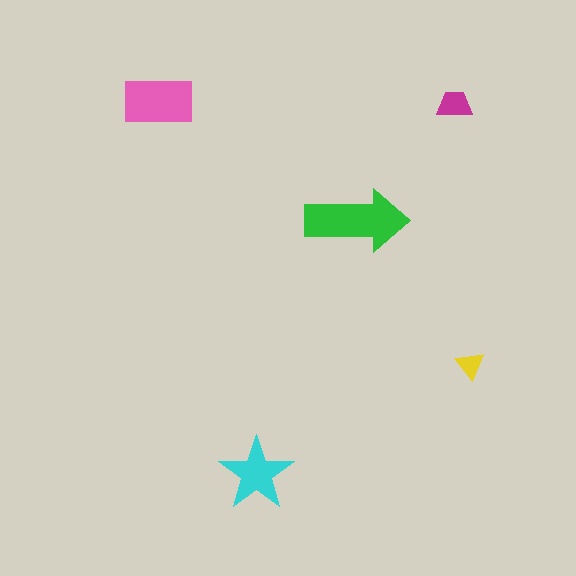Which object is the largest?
The green arrow.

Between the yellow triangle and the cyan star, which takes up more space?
The cyan star.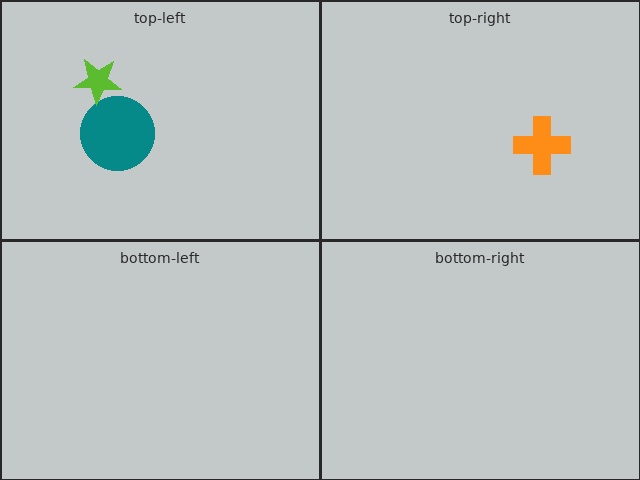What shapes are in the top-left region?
The teal circle, the lime star.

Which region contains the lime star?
The top-left region.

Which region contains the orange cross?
The top-right region.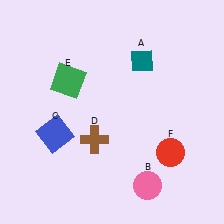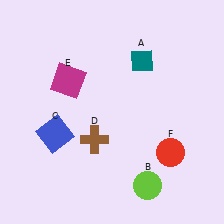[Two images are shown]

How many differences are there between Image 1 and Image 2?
There are 2 differences between the two images.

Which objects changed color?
B changed from pink to lime. E changed from green to magenta.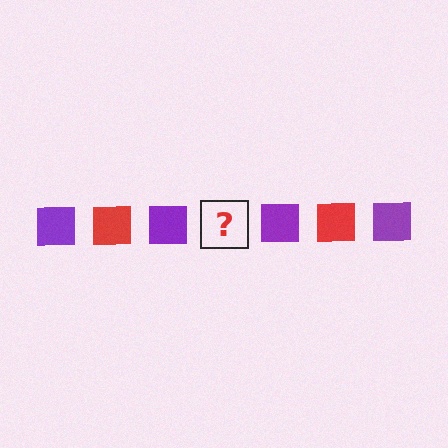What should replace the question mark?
The question mark should be replaced with a red square.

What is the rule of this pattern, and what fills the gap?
The rule is that the pattern cycles through purple, red squares. The gap should be filled with a red square.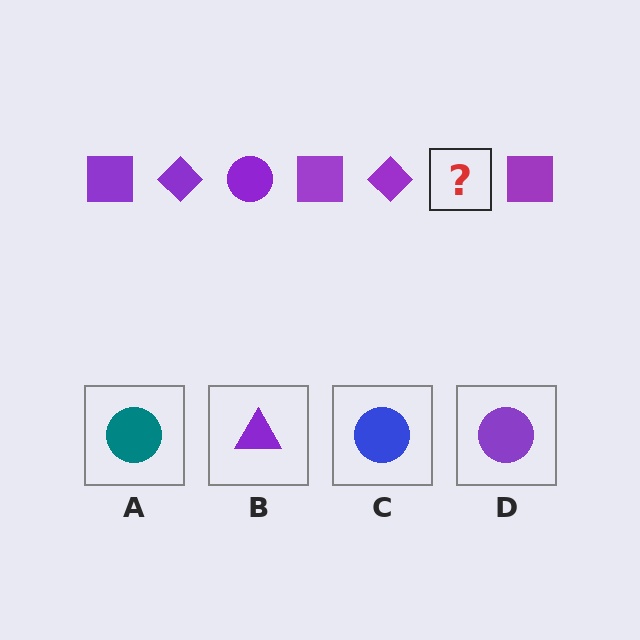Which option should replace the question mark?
Option D.